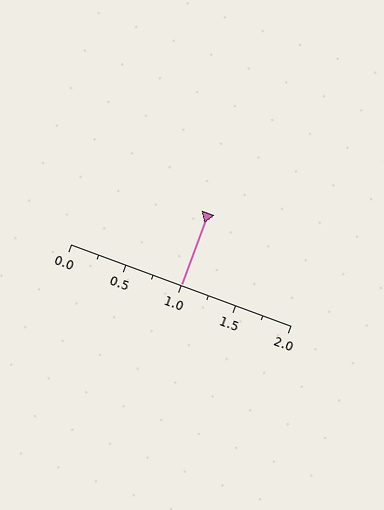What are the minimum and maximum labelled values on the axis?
The axis runs from 0.0 to 2.0.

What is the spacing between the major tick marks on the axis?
The major ticks are spaced 0.5 apart.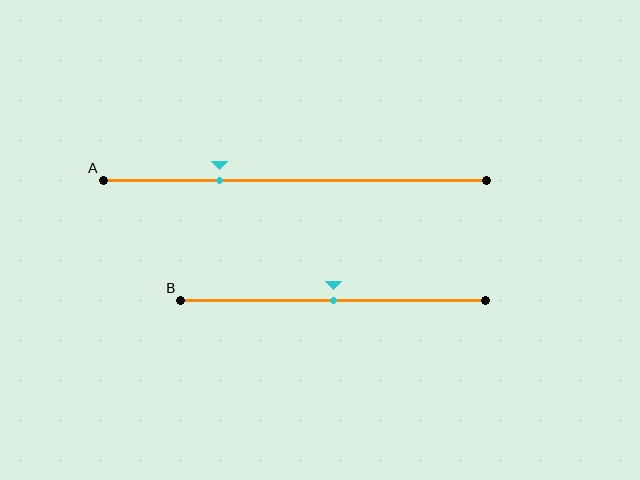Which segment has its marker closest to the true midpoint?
Segment B has its marker closest to the true midpoint.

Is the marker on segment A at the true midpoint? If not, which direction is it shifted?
No, the marker on segment A is shifted to the left by about 20% of the segment length.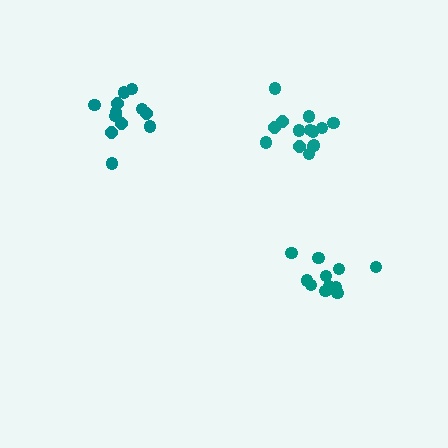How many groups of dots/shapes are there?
There are 3 groups.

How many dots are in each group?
Group 1: 12 dots, Group 2: 11 dots, Group 3: 14 dots (37 total).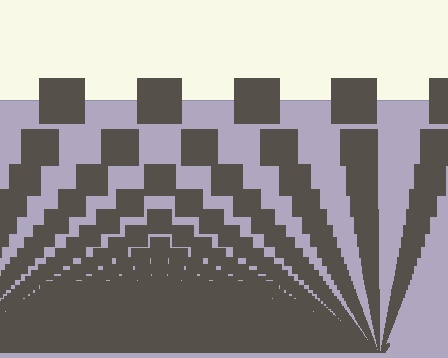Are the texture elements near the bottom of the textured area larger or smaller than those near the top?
Smaller. The gradient is inverted — elements near the bottom are smaller and denser.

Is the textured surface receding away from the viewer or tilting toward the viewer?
The surface appears to tilt toward the viewer. Texture elements get larger and sparser toward the top.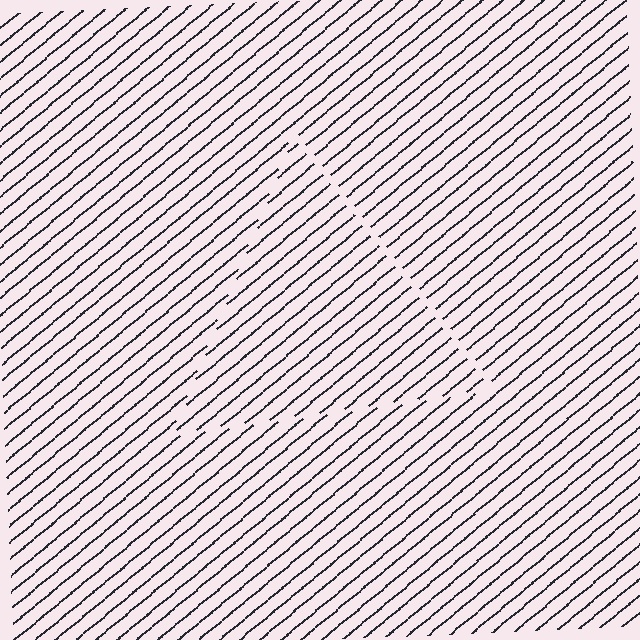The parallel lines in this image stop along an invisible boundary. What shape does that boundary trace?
An illusory triangle. The interior of the shape contains the same grating, shifted by half a period — the contour is defined by the phase discontinuity where line-ends from the inner and outer gratings abut.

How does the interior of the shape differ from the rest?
The interior of the shape contains the same grating, shifted by half a period — the contour is defined by the phase discontinuity where line-ends from the inner and outer gratings abut.